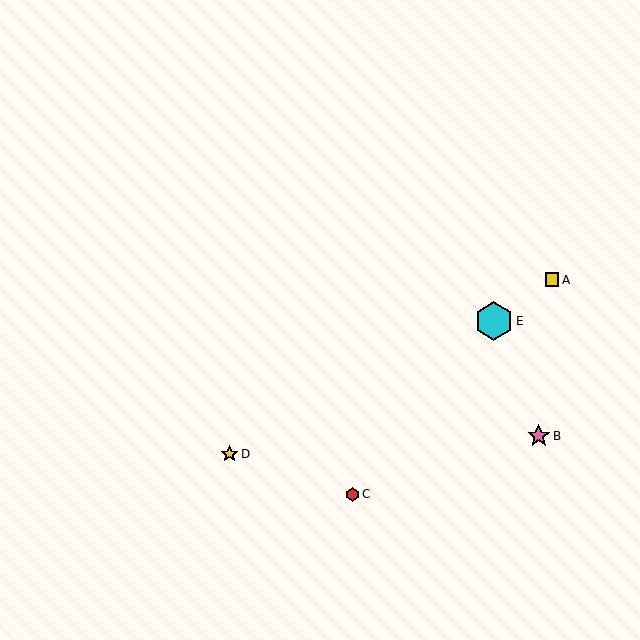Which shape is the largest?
The cyan hexagon (labeled E) is the largest.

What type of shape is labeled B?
Shape B is a pink star.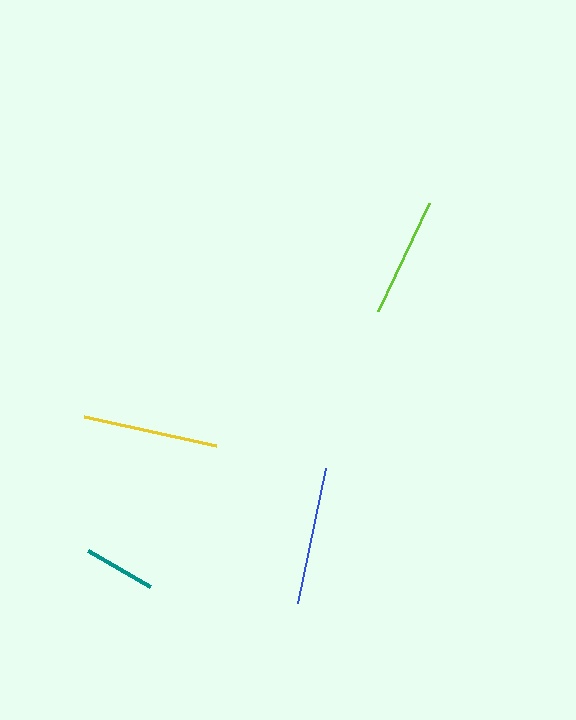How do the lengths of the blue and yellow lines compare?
The blue and yellow lines are approximately the same length.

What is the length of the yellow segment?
The yellow segment is approximately 135 pixels long.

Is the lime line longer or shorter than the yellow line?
The yellow line is longer than the lime line.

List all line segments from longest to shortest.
From longest to shortest: blue, yellow, lime, teal.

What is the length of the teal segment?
The teal segment is approximately 72 pixels long.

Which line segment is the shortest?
The teal line is the shortest at approximately 72 pixels.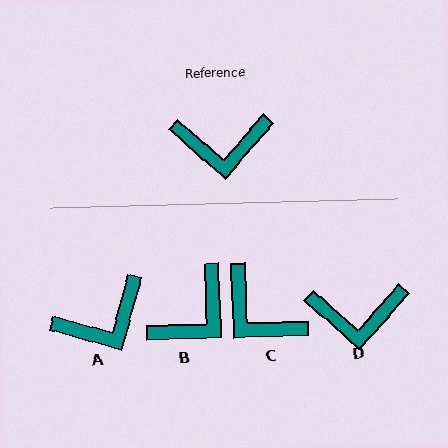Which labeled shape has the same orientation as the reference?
D.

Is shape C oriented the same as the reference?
No, it is off by about 47 degrees.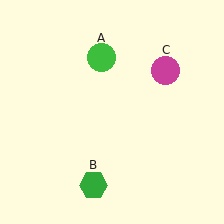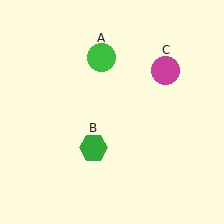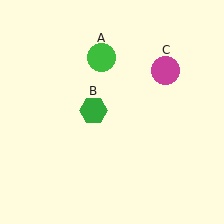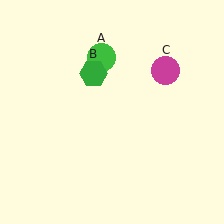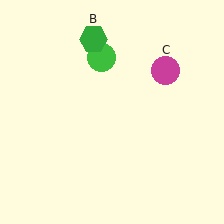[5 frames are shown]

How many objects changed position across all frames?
1 object changed position: green hexagon (object B).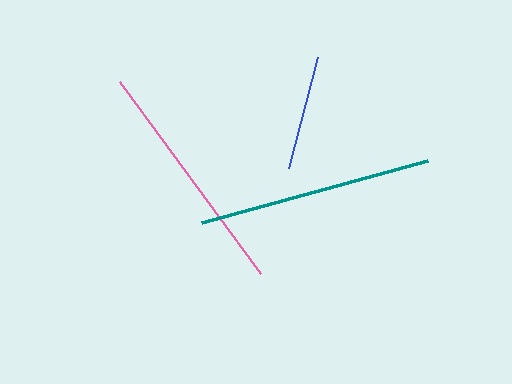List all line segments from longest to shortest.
From longest to shortest: pink, teal, blue.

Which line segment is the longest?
The pink line is the longest at approximately 238 pixels.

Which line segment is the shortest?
The blue line is the shortest at approximately 115 pixels.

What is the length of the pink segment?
The pink segment is approximately 238 pixels long.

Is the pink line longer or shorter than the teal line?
The pink line is longer than the teal line.